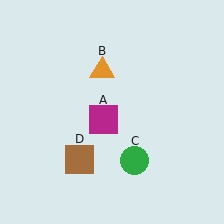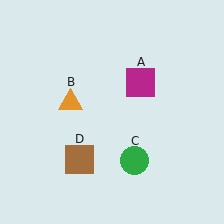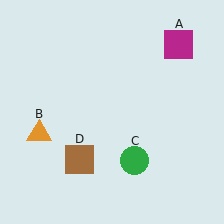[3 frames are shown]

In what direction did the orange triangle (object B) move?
The orange triangle (object B) moved down and to the left.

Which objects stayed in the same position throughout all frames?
Green circle (object C) and brown square (object D) remained stationary.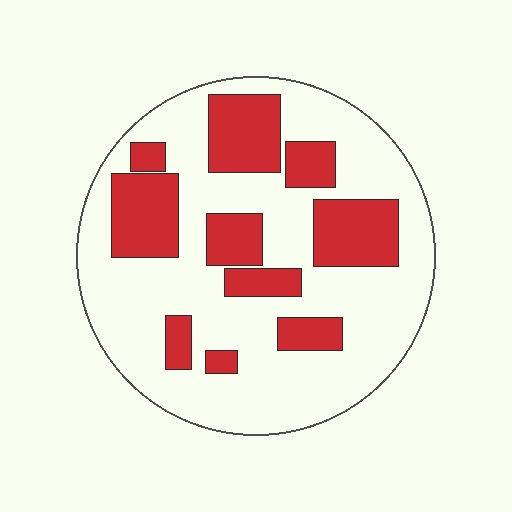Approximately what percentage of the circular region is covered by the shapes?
Approximately 30%.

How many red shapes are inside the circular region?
10.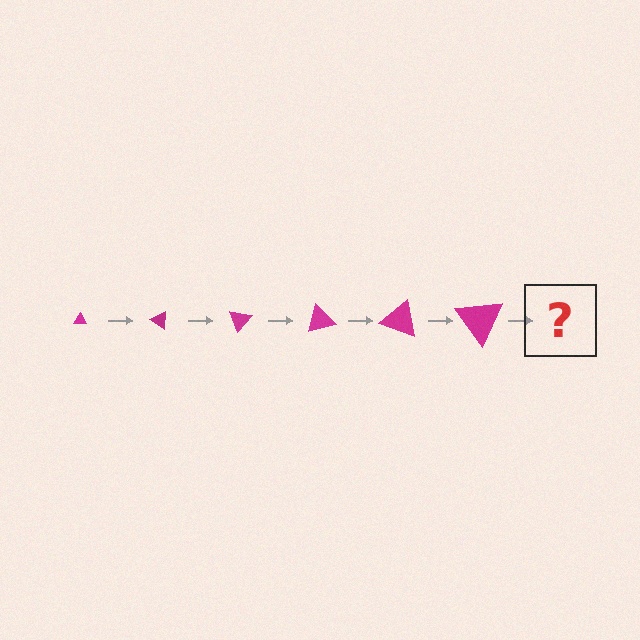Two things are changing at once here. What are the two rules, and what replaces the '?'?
The two rules are that the triangle grows larger each step and it rotates 35 degrees each step. The '?' should be a triangle, larger than the previous one and rotated 210 degrees from the start.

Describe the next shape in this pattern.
It should be a triangle, larger than the previous one and rotated 210 degrees from the start.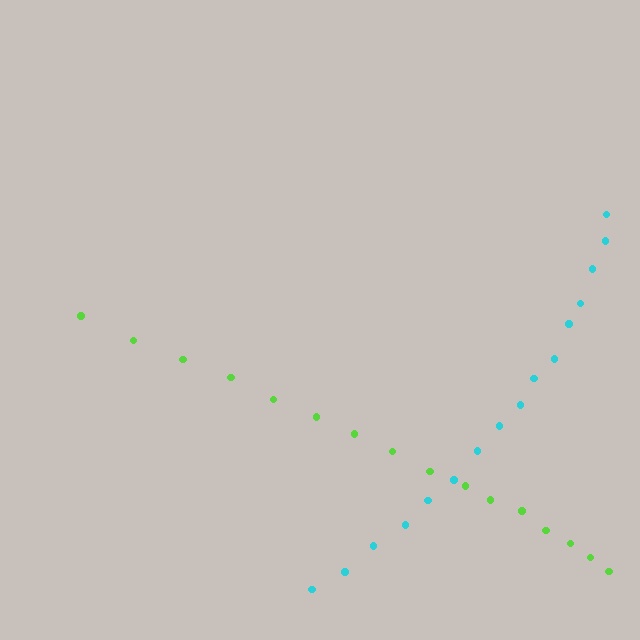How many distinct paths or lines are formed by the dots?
There are 2 distinct paths.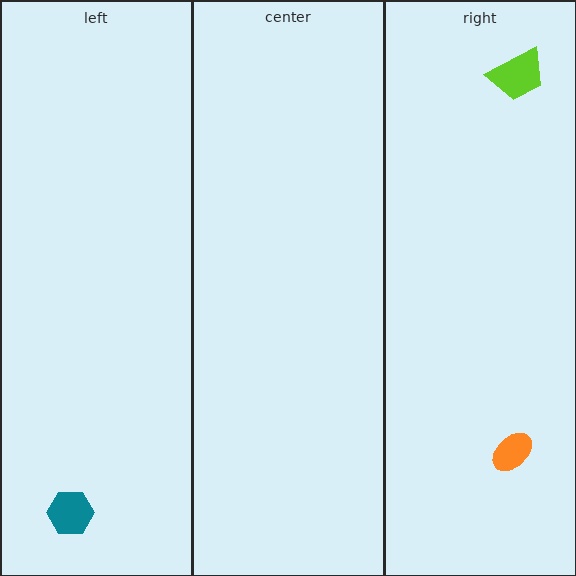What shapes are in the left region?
The teal hexagon.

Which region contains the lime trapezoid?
The right region.